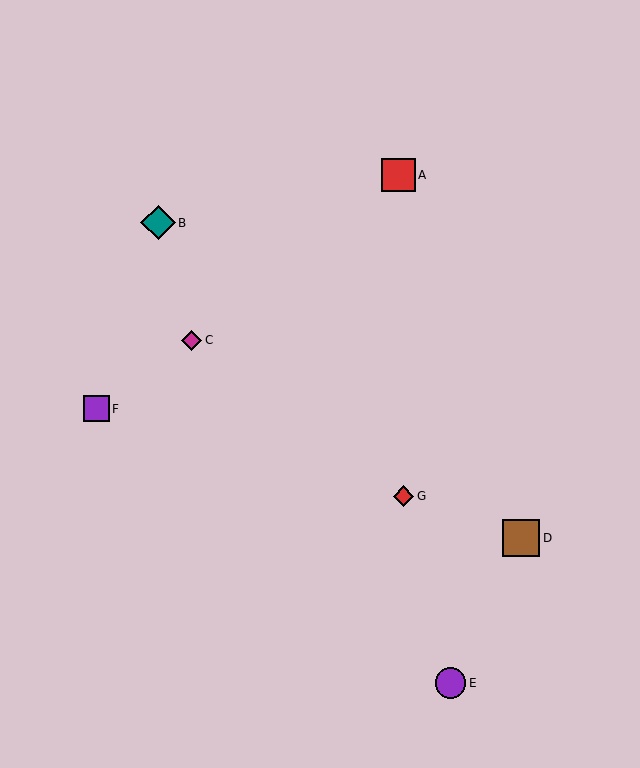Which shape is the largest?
The brown square (labeled D) is the largest.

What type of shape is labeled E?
Shape E is a purple circle.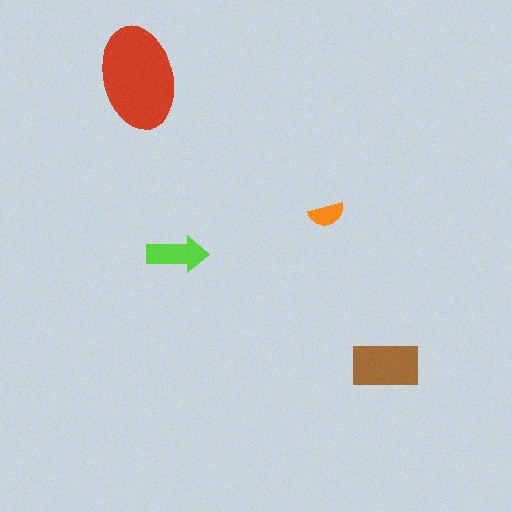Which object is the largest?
The red ellipse.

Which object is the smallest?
The orange semicircle.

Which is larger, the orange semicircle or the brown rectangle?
The brown rectangle.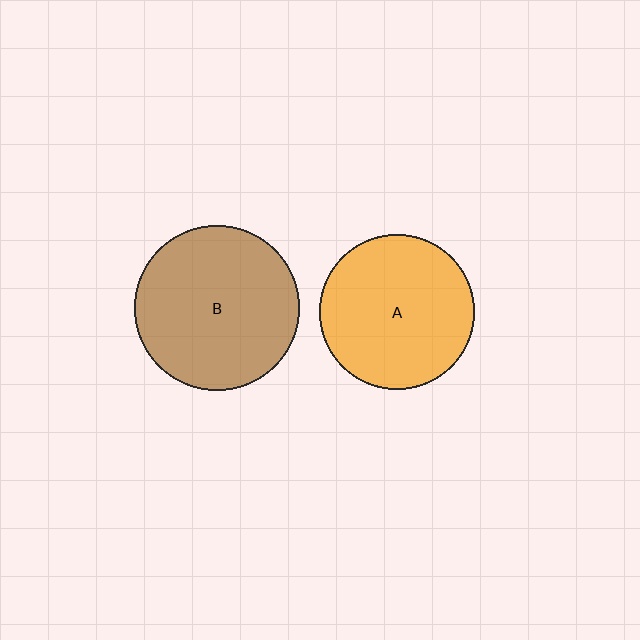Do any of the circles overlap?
No, none of the circles overlap.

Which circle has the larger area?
Circle B (brown).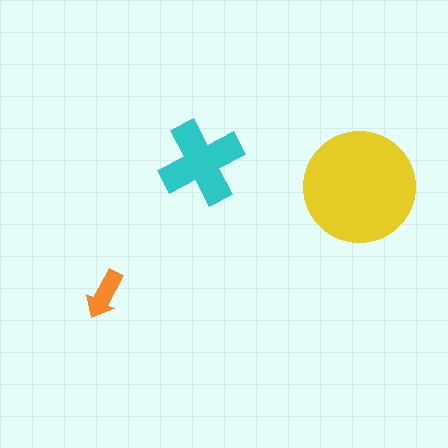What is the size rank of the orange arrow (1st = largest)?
3rd.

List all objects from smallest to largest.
The orange arrow, the cyan cross, the yellow circle.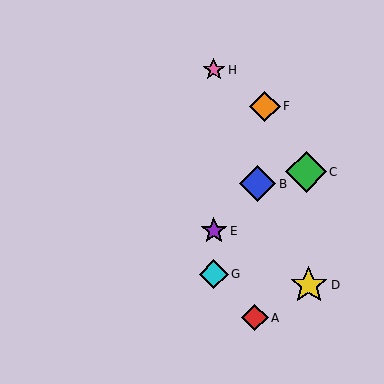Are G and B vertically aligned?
No, G is at x≈214 and B is at x≈258.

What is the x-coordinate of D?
Object D is at x≈309.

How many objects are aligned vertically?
3 objects (E, G, H) are aligned vertically.